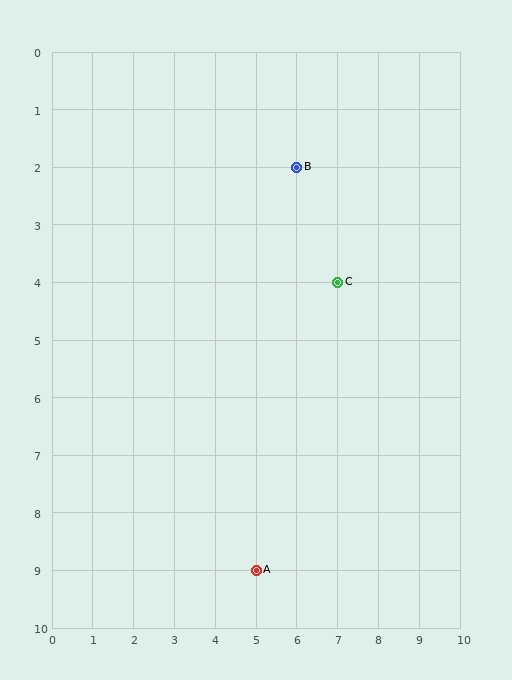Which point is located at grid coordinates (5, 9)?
Point A is at (5, 9).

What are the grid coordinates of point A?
Point A is at grid coordinates (5, 9).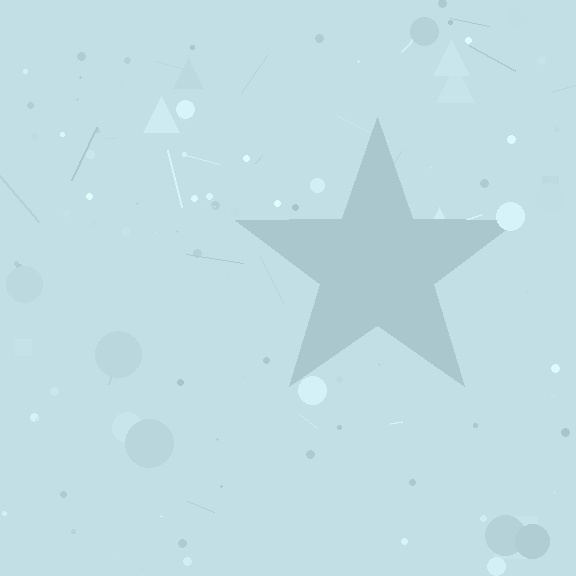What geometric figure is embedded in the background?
A star is embedded in the background.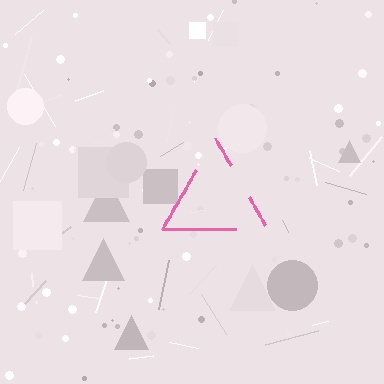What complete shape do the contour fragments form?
The contour fragments form a triangle.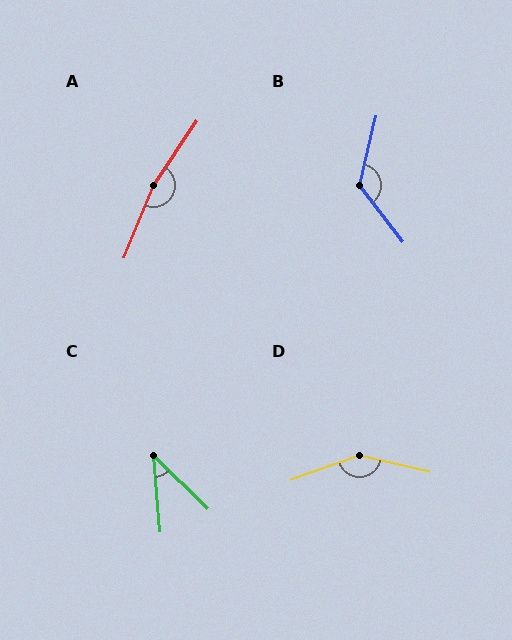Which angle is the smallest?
C, at approximately 40 degrees.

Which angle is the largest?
A, at approximately 168 degrees.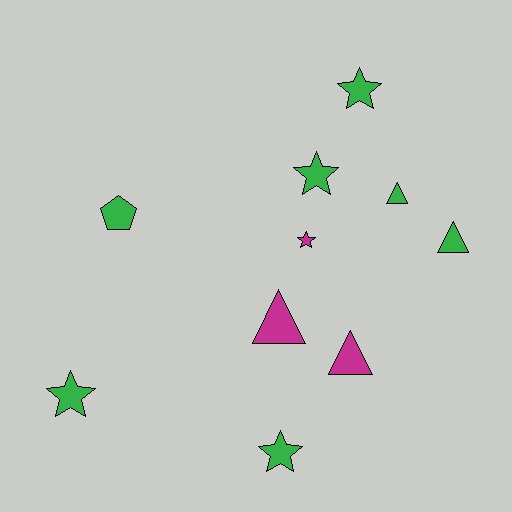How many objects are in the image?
There are 10 objects.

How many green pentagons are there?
There is 1 green pentagon.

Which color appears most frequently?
Green, with 7 objects.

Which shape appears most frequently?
Star, with 5 objects.